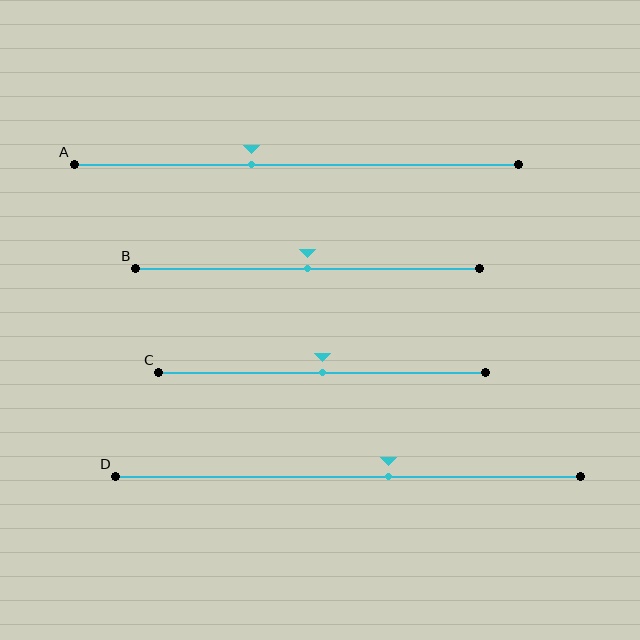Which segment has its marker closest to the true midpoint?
Segment B has its marker closest to the true midpoint.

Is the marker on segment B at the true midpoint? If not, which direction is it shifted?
Yes, the marker on segment B is at the true midpoint.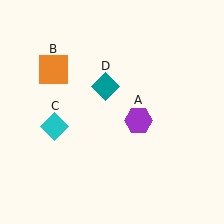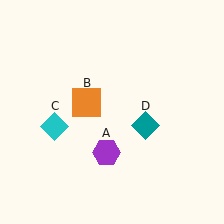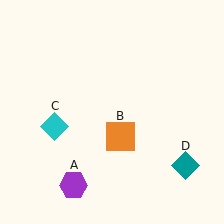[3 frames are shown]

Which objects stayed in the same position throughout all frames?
Cyan diamond (object C) remained stationary.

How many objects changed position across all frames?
3 objects changed position: purple hexagon (object A), orange square (object B), teal diamond (object D).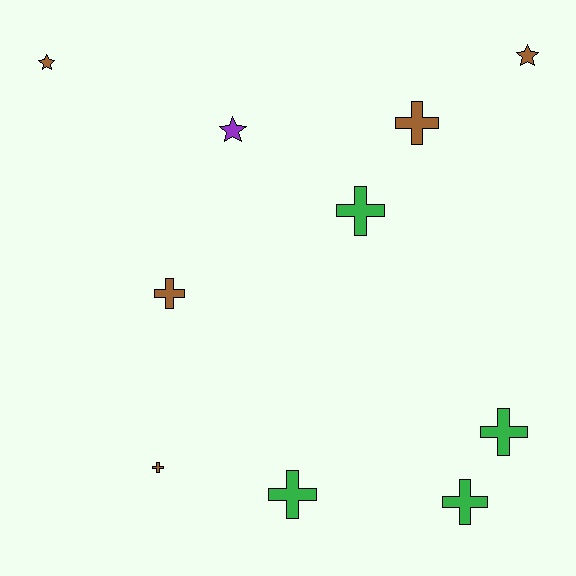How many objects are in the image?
There are 10 objects.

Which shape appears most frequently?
Cross, with 7 objects.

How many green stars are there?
There are no green stars.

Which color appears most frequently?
Brown, with 5 objects.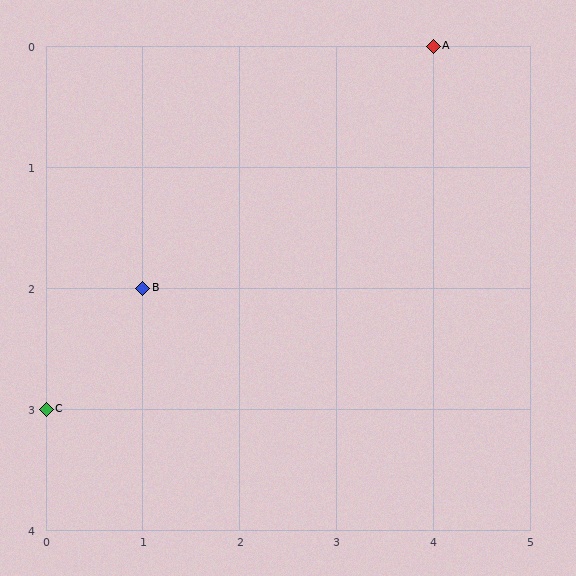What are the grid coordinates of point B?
Point B is at grid coordinates (1, 2).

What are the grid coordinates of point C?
Point C is at grid coordinates (0, 3).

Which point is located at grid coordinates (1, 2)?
Point B is at (1, 2).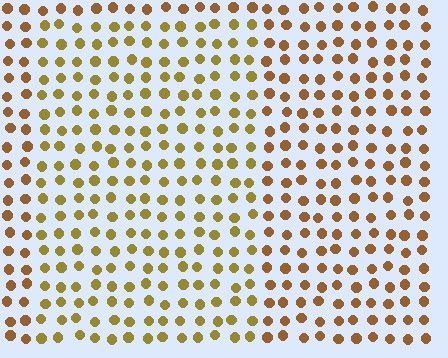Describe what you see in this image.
The image is filled with small brown elements in a uniform arrangement. A rectangle-shaped region is visible where the elements are tinted to a slightly different hue, forming a subtle color boundary.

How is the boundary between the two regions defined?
The boundary is defined purely by a slight shift in hue (about 23 degrees). Spacing, size, and orientation are identical on both sides.